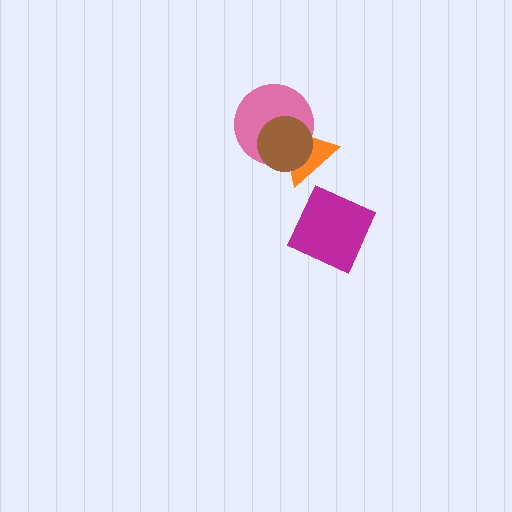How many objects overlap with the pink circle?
2 objects overlap with the pink circle.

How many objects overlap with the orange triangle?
2 objects overlap with the orange triangle.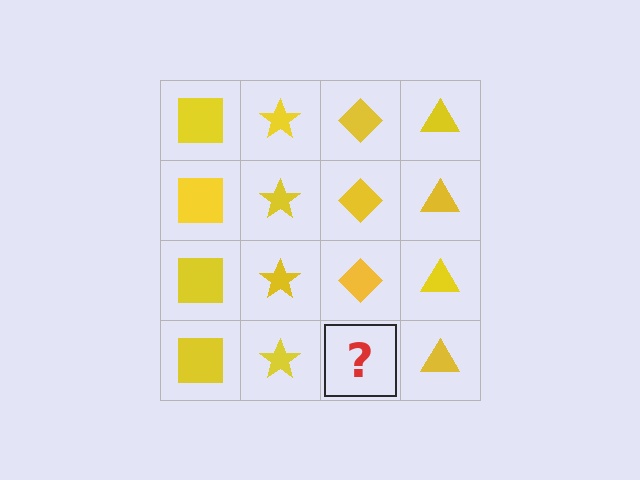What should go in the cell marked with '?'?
The missing cell should contain a yellow diamond.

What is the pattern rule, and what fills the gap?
The rule is that each column has a consistent shape. The gap should be filled with a yellow diamond.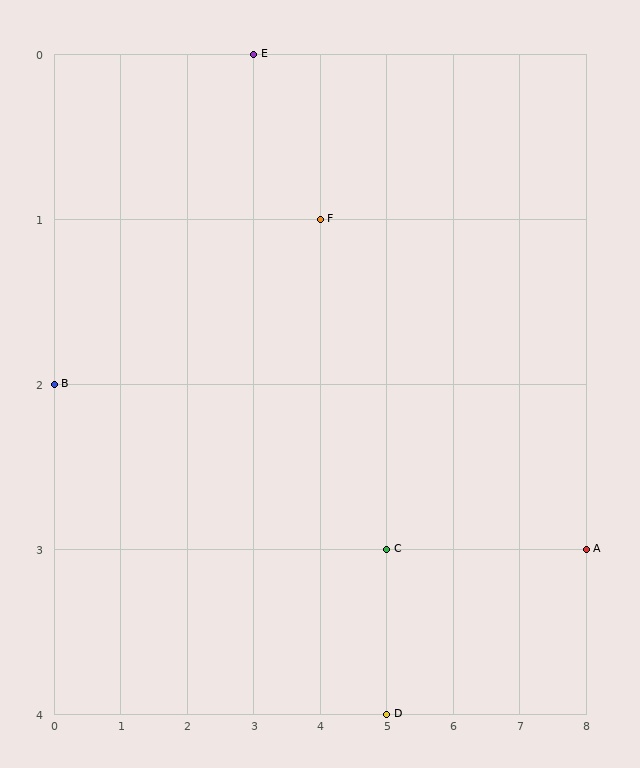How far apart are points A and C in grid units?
Points A and C are 3 columns apart.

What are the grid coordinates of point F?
Point F is at grid coordinates (4, 1).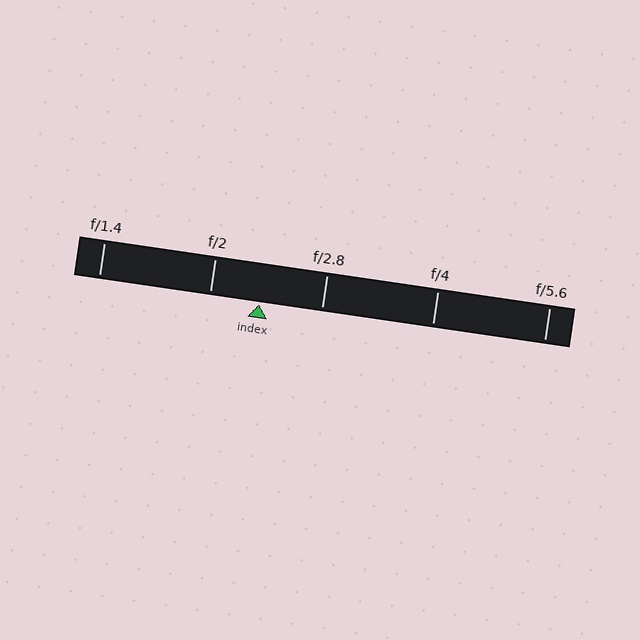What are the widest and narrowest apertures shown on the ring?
The widest aperture shown is f/1.4 and the narrowest is f/5.6.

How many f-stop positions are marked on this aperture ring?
There are 5 f-stop positions marked.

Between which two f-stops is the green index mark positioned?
The index mark is between f/2 and f/2.8.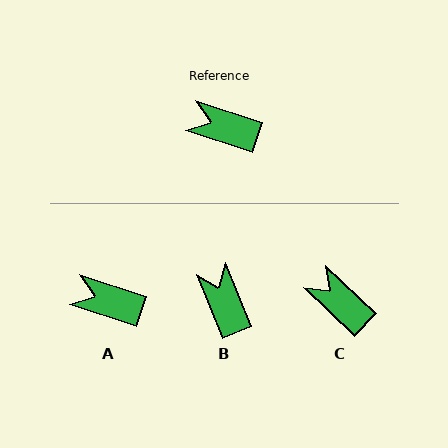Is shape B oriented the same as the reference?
No, it is off by about 49 degrees.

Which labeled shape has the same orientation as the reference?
A.